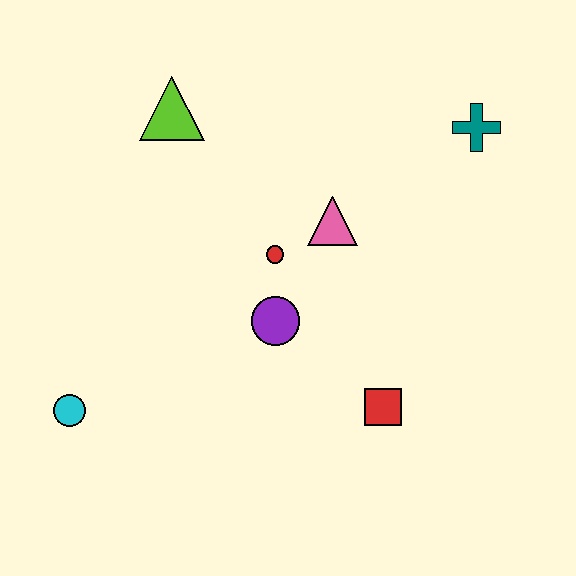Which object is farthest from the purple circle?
The teal cross is farthest from the purple circle.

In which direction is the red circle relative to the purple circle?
The red circle is above the purple circle.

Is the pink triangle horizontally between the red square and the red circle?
Yes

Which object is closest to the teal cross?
The pink triangle is closest to the teal cross.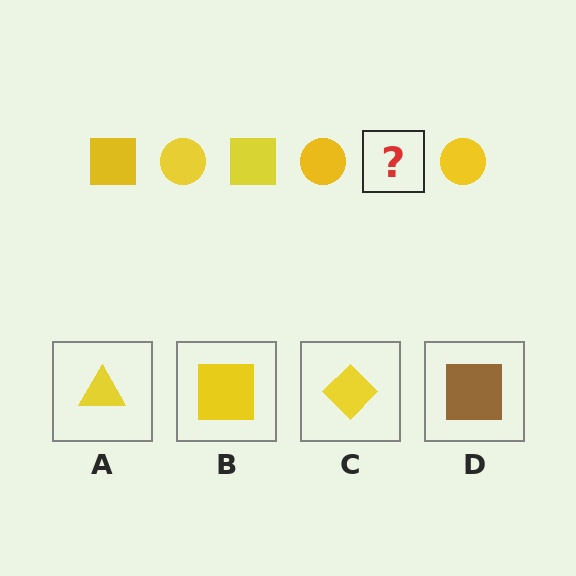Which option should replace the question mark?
Option B.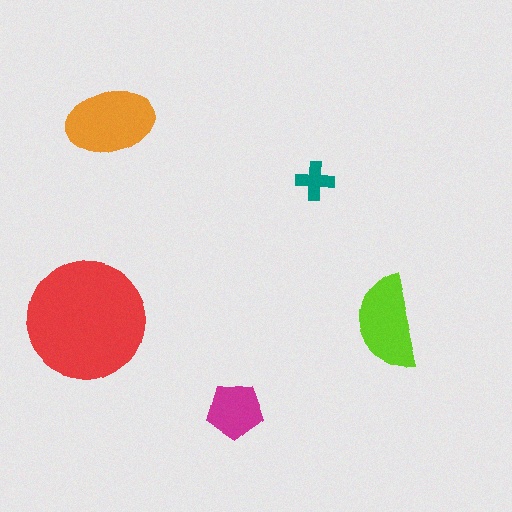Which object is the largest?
The red circle.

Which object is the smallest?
The teal cross.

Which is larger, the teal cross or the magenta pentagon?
The magenta pentagon.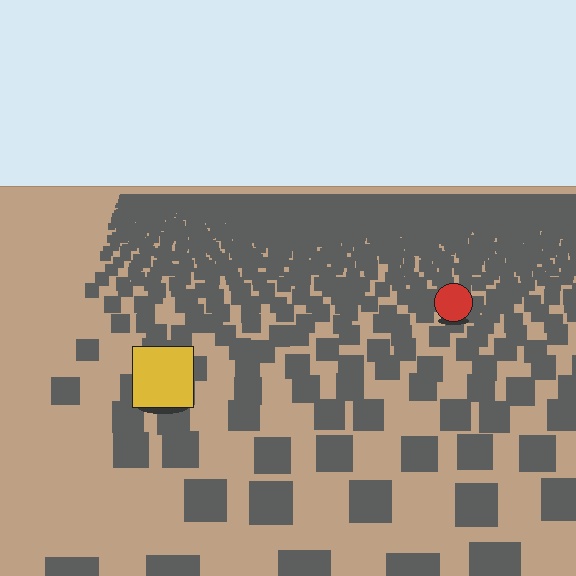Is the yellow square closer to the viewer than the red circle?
Yes. The yellow square is closer — you can tell from the texture gradient: the ground texture is coarser near it.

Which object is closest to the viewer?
The yellow square is closest. The texture marks near it are larger and more spread out.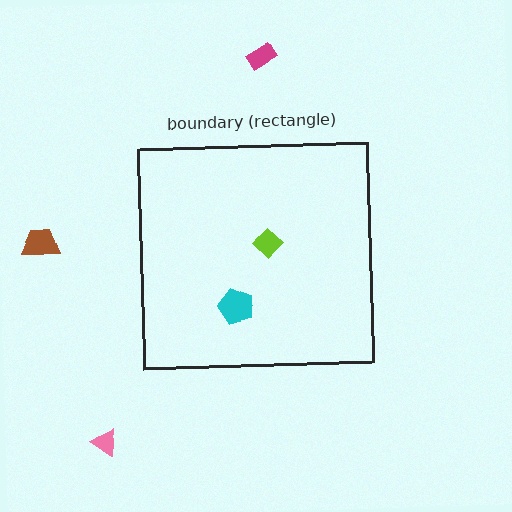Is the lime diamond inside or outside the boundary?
Inside.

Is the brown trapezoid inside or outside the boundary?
Outside.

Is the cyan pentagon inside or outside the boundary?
Inside.